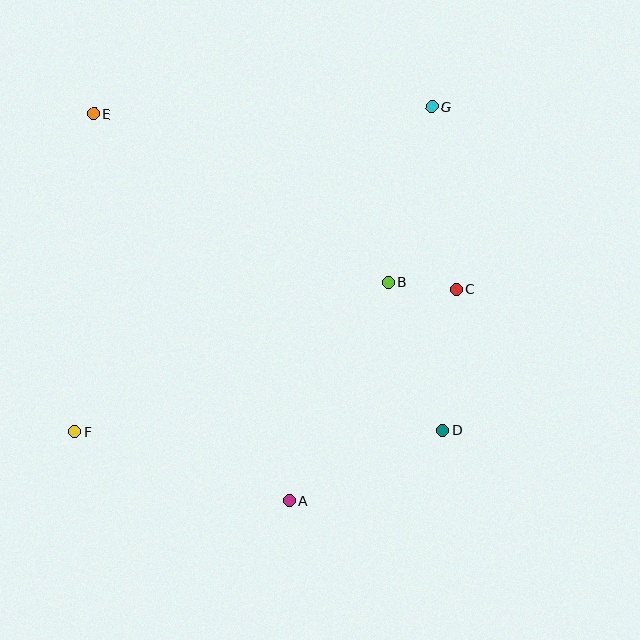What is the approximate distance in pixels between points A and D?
The distance between A and D is approximately 169 pixels.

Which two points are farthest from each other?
Points F and G are farthest from each other.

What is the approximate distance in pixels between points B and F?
The distance between B and F is approximately 348 pixels.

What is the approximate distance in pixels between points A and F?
The distance between A and F is approximately 225 pixels.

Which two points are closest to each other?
Points B and C are closest to each other.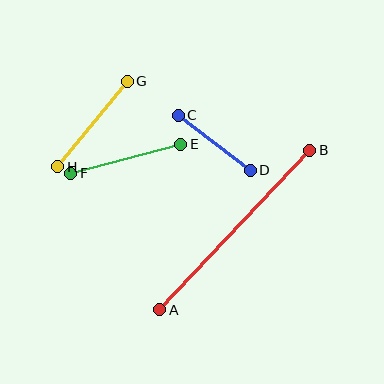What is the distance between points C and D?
The distance is approximately 91 pixels.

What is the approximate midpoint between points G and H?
The midpoint is at approximately (92, 124) pixels.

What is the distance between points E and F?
The distance is approximately 114 pixels.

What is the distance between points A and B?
The distance is approximately 219 pixels.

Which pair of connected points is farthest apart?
Points A and B are farthest apart.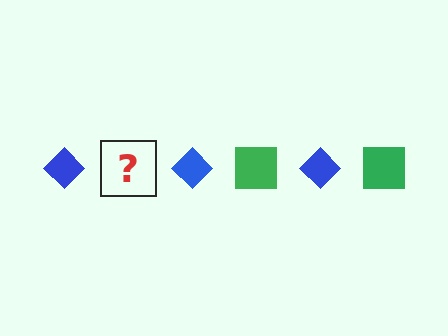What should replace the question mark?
The question mark should be replaced with a green square.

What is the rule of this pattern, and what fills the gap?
The rule is that the pattern alternates between blue diamond and green square. The gap should be filled with a green square.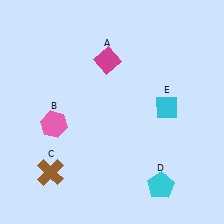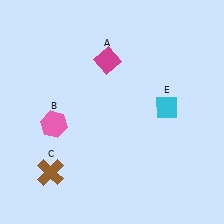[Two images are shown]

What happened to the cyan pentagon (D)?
The cyan pentagon (D) was removed in Image 2. It was in the bottom-right area of Image 1.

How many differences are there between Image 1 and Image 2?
There is 1 difference between the two images.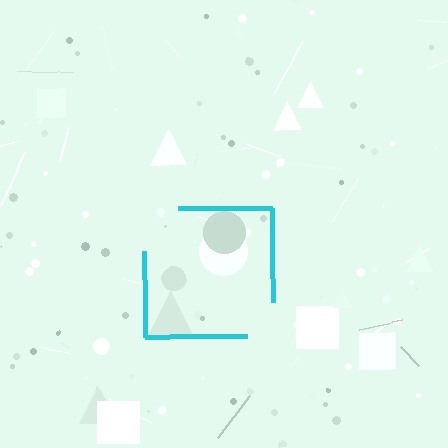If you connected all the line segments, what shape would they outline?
They would outline a square.